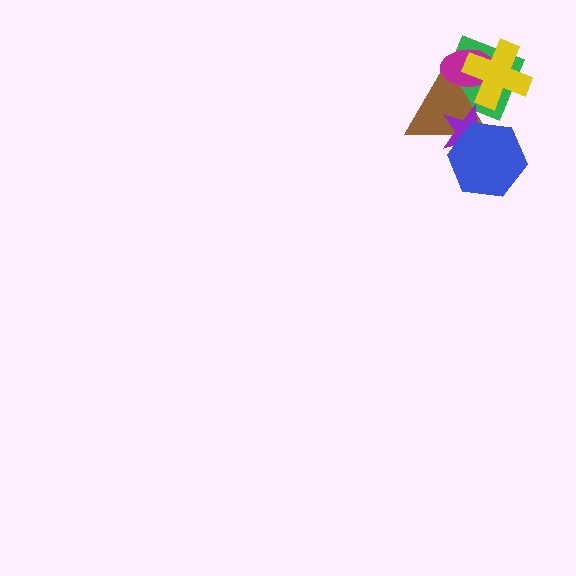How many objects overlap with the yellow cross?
3 objects overlap with the yellow cross.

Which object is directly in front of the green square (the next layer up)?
The brown triangle is directly in front of the green square.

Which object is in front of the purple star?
The blue hexagon is in front of the purple star.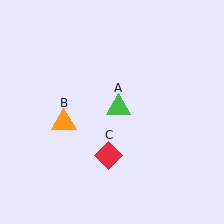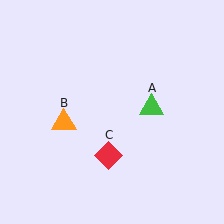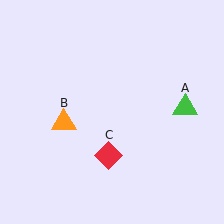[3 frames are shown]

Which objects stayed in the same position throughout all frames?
Orange triangle (object B) and red diamond (object C) remained stationary.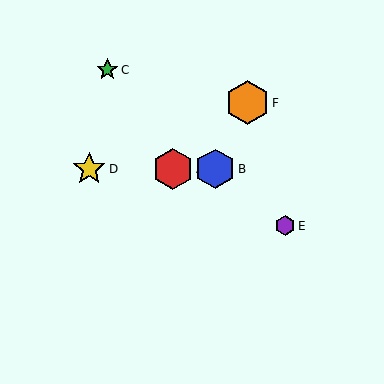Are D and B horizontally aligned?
Yes, both are at y≈169.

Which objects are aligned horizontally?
Objects A, B, D are aligned horizontally.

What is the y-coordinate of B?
Object B is at y≈169.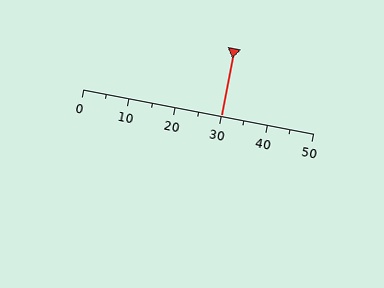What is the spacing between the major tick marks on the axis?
The major ticks are spaced 10 apart.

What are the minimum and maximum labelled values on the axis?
The axis runs from 0 to 50.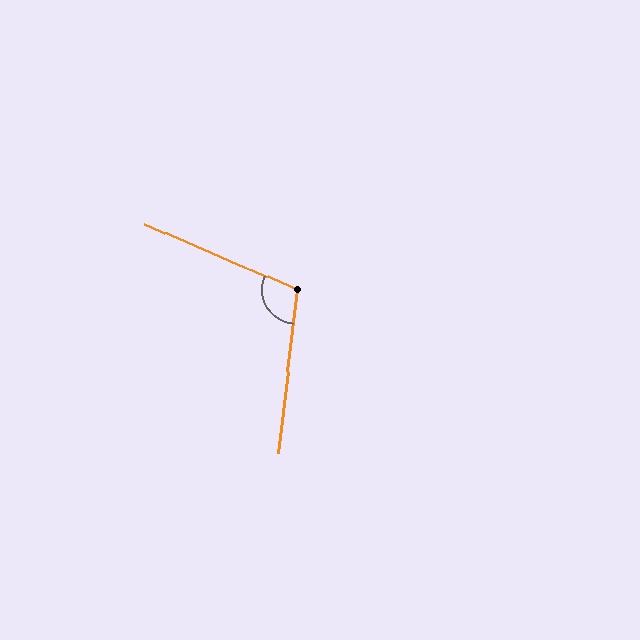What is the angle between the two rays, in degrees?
Approximately 107 degrees.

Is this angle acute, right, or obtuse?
It is obtuse.